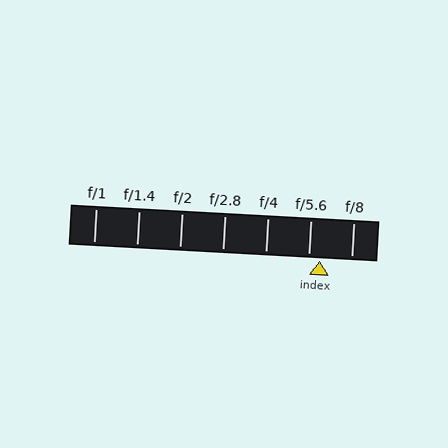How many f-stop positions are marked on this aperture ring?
There are 7 f-stop positions marked.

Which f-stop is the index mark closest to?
The index mark is closest to f/5.6.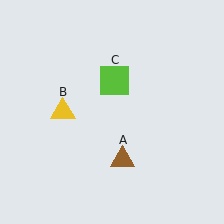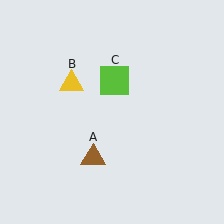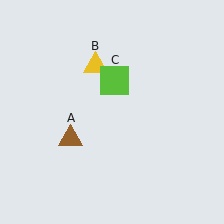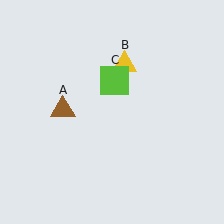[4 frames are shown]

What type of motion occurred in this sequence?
The brown triangle (object A), yellow triangle (object B) rotated clockwise around the center of the scene.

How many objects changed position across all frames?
2 objects changed position: brown triangle (object A), yellow triangle (object B).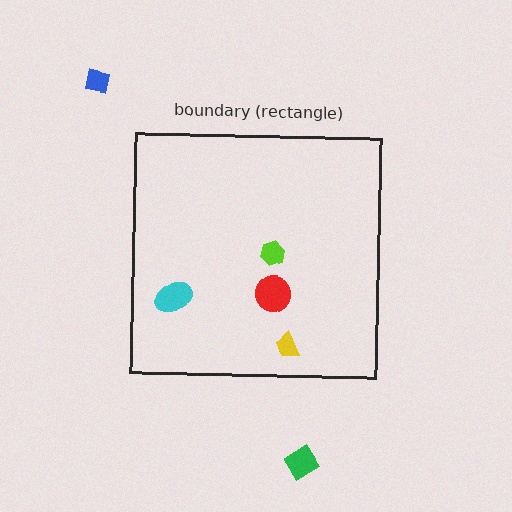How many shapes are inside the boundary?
4 inside, 2 outside.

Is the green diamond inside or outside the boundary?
Outside.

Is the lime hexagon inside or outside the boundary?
Inside.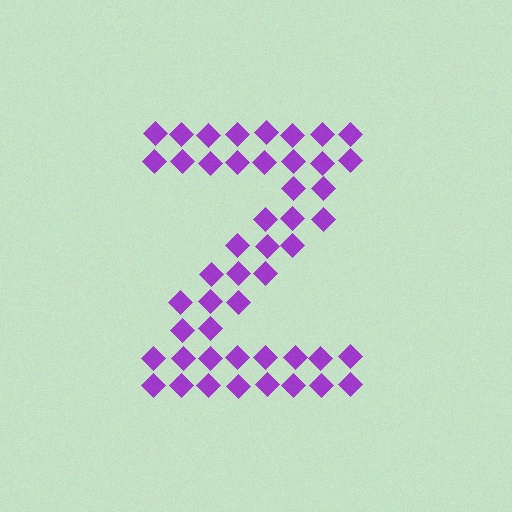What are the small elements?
The small elements are diamonds.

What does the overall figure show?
The overall figure shows the letter Z.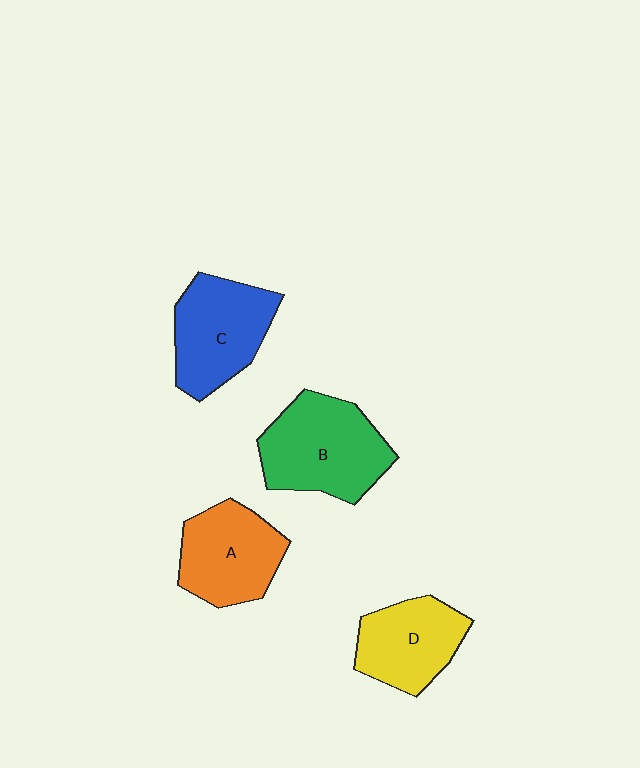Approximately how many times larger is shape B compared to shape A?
Approximately 1.2 times.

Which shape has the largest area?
Shape B (green).